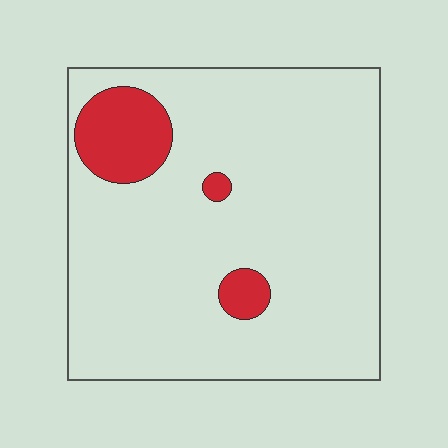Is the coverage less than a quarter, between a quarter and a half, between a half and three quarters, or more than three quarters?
Less than a quarter.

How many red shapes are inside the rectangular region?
3.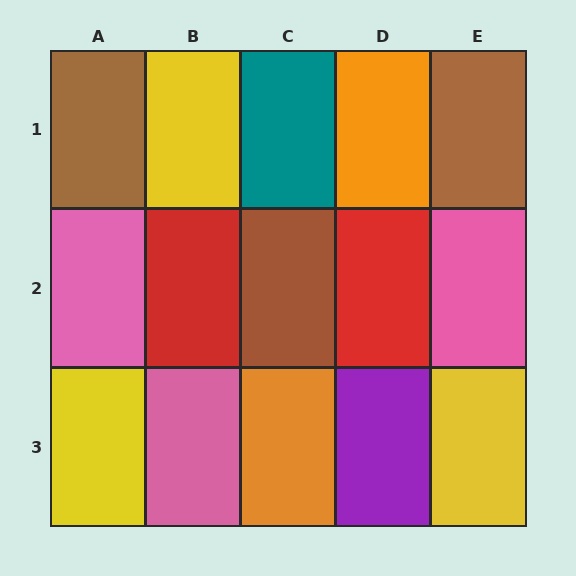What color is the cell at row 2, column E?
Pink.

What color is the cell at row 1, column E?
Brown.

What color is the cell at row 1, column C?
Teal.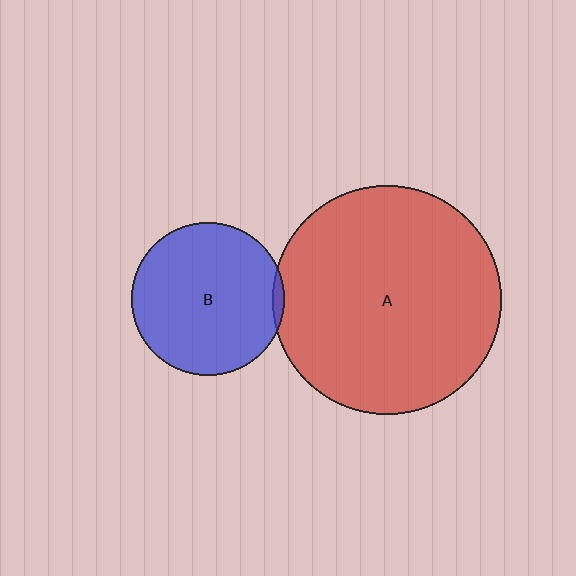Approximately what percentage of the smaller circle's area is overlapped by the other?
Approximately 5%.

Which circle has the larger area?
Circle A (red).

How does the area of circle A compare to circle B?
Approximately 2.2 times.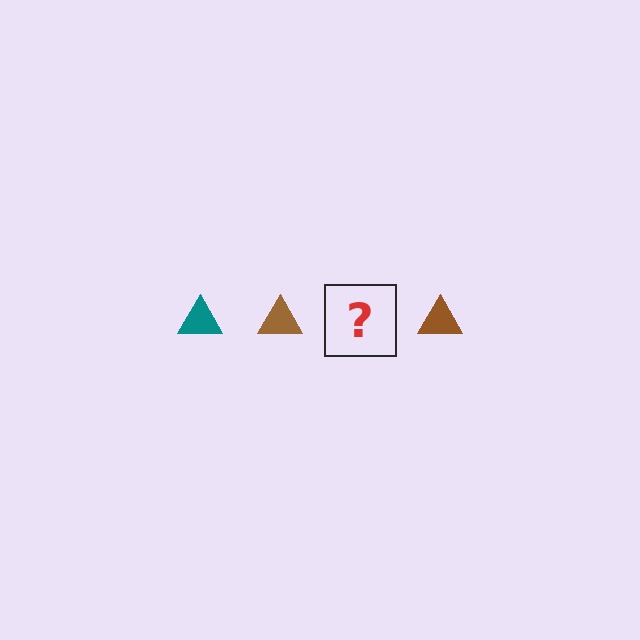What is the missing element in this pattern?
The missing element is a teal triangle.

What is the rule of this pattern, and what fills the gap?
The rule is that the pattern cycles through teal, brown triangles. The gap should be filled with a teal triangle.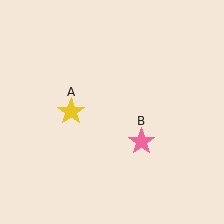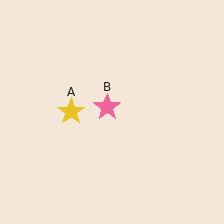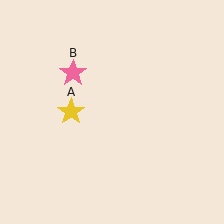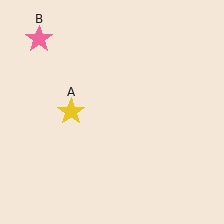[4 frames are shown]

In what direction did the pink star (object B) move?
The pink star (object B) moved up and to the left.